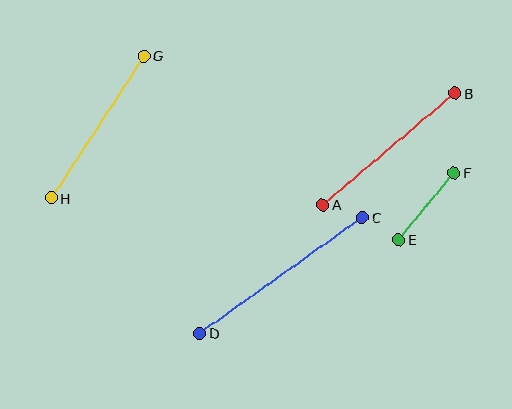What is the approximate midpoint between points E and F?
The midpoint is at approximately (426, 206) pixels.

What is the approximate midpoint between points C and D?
The midpoint is at approximately (281, 275) pixels.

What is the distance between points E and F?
The distance is approximately 87 pixels.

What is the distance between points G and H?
The distance is approximately 170 pixels.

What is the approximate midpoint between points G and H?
The midpoint is at approximately (98, 127) pixels.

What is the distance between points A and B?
The distance is approximately 173 pixels.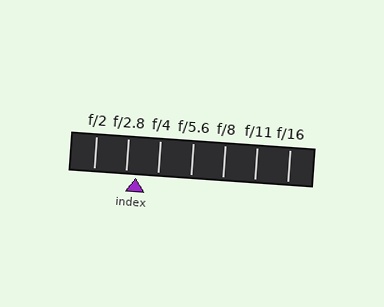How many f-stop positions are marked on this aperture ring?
There are 7 f-stop positions marked.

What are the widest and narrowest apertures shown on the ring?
The widest aperture shown is f/2 and the narrowest is f/16.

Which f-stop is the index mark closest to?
The index mark is closest to f/2.8.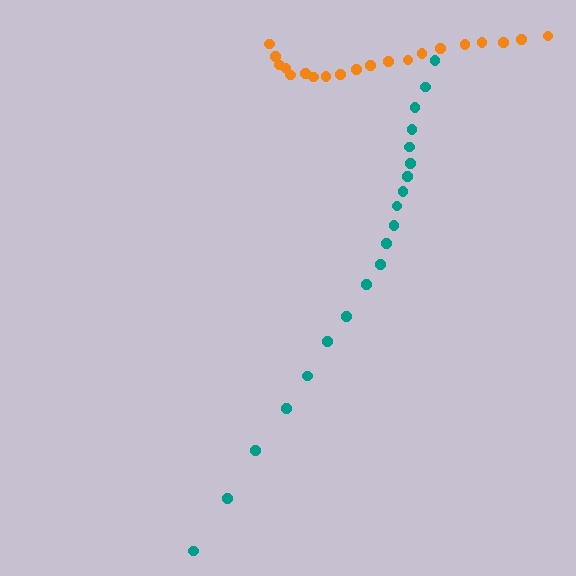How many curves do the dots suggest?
There are 2 distinct paths.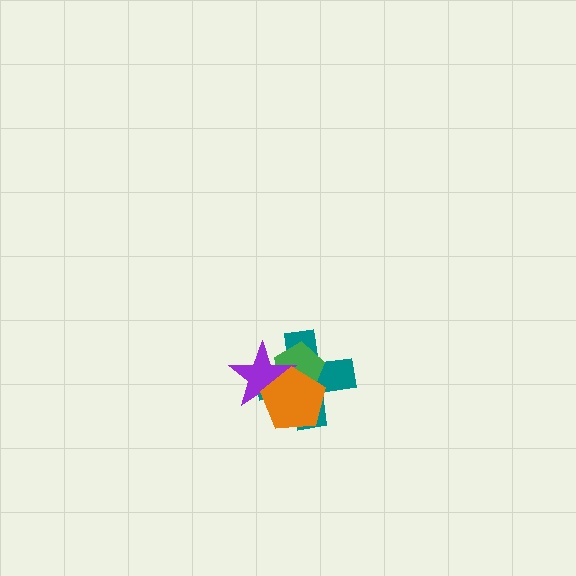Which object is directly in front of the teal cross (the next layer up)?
The green pentagon is directly in front of the teal cross.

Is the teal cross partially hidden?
Yes, it is partially covered by another shape.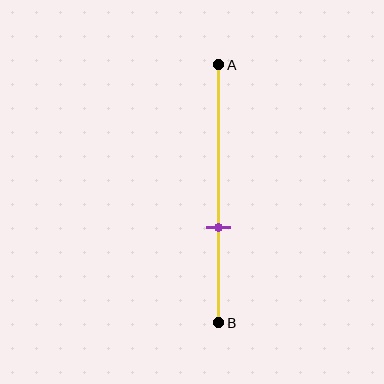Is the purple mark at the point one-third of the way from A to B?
No, the mark is at about 65% from A, not at the 33% one-third point.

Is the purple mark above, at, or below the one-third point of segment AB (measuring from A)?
The purple mark is below the one-third point of segment AB.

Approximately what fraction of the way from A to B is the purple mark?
The purple mark is approximately 65% of the way from A to B.